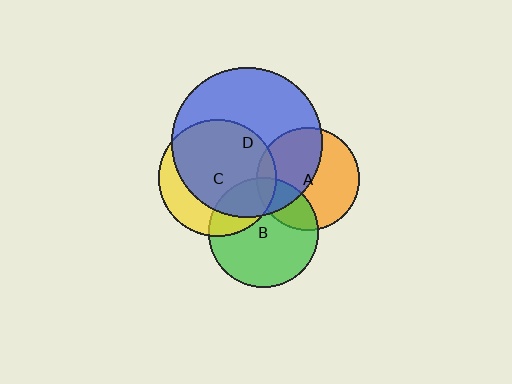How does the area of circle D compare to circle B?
Approximately 1.9 times.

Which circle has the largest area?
Circle D (blue).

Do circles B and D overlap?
Yes.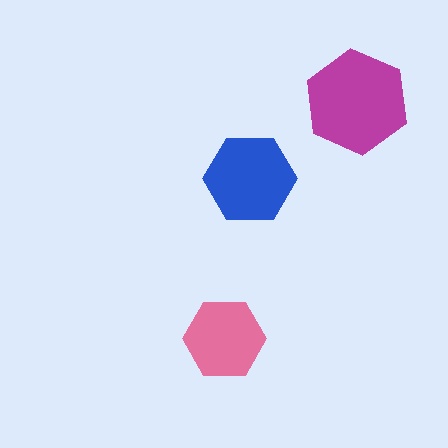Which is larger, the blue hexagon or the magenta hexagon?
The magenta one.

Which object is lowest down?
The pink hexagon is bottommost.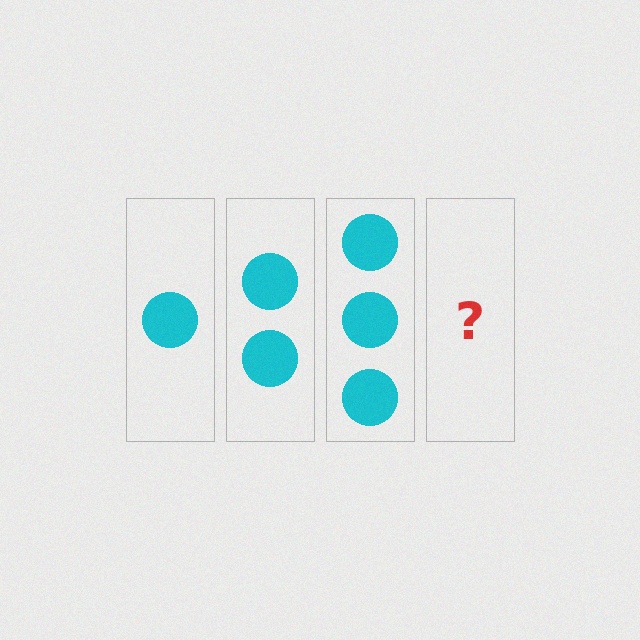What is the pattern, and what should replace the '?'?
The pattern is that each step adds one more circle. The '?' should be 4 circles.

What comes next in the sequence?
The next element should be 4 circles.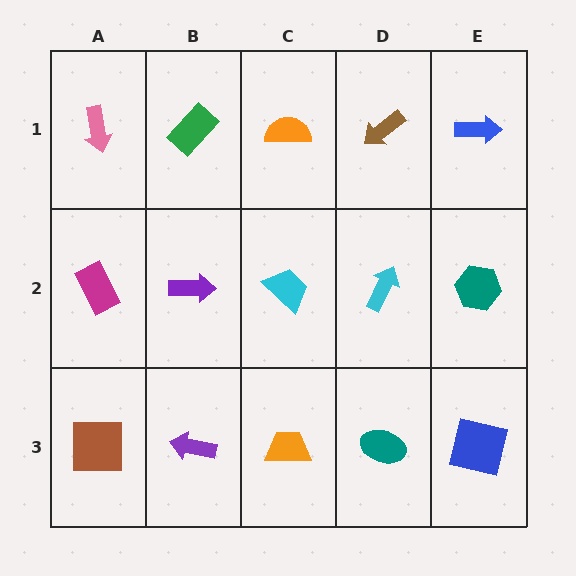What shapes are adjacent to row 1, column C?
A cyan trapezoid (row 2, column C), a green rectangle (row 1, column B), a brown arrow (row 1, column D).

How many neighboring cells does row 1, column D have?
3.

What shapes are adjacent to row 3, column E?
A teal hexagon (row 2, column E), a teal ellipse (row 3, column D).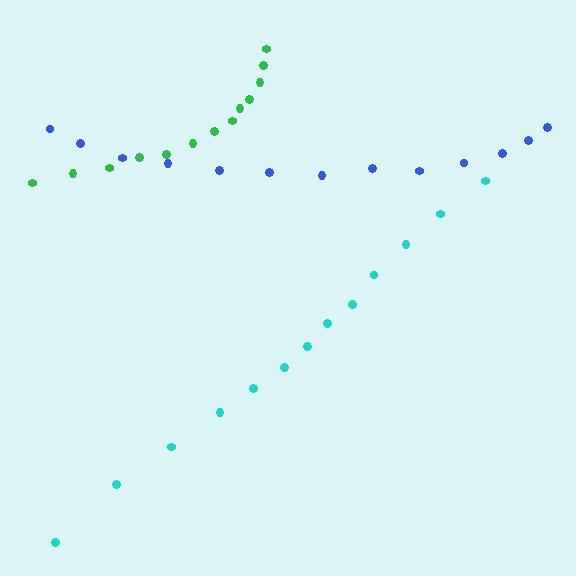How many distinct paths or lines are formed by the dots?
There are 3 distinct paths.